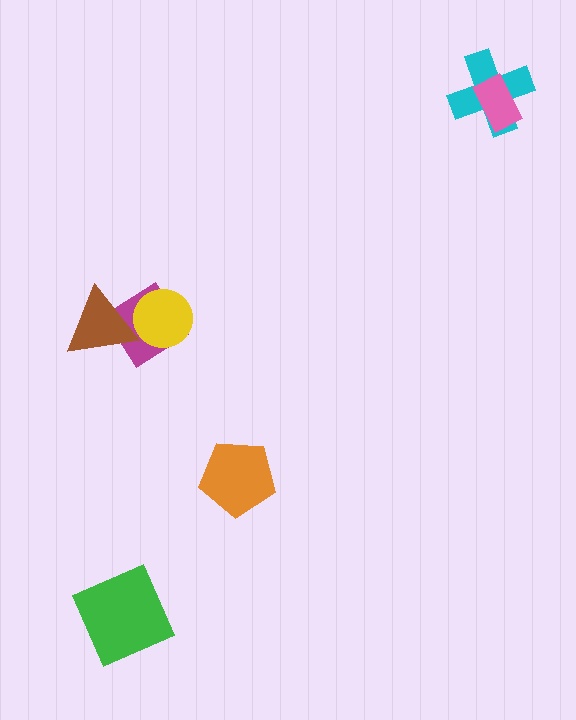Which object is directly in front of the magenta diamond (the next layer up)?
The brown triangle is directly in front of the magenta diamond.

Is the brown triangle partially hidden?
Yes, it is partially covered by another shape.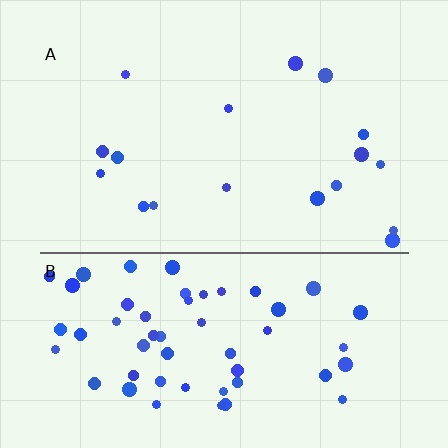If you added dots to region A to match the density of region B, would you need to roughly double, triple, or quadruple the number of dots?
Approximately triple.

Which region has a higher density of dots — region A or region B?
B (the bottom).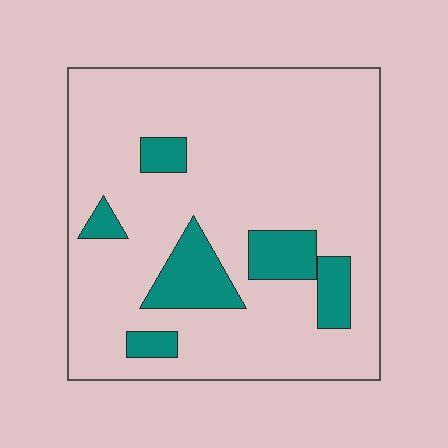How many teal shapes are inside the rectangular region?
6.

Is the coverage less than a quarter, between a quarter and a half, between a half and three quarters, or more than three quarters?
Less than a quarter.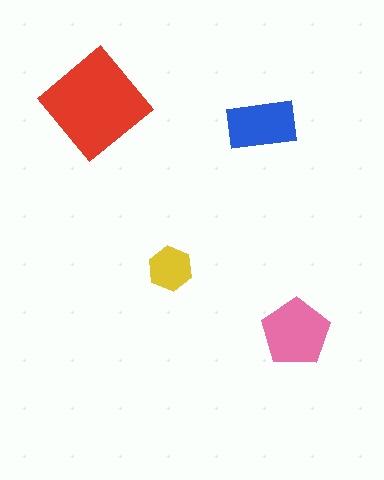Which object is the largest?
The red diamond.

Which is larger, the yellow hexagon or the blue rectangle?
The blue rectangle.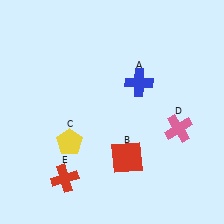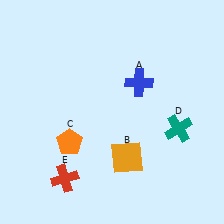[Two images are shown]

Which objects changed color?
B changed from red to orange. C changed from yellow to orange. D changed from pink to teal.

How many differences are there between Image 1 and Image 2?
There are 3 differences between the two images.